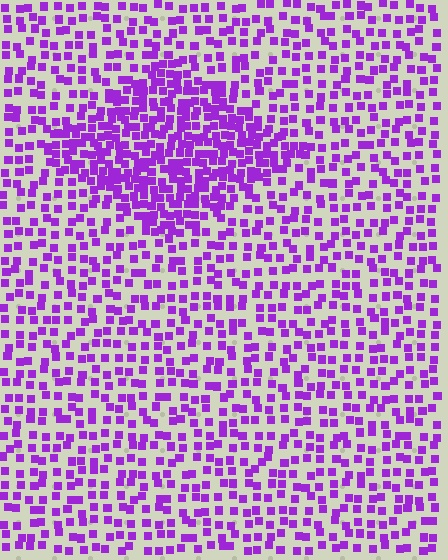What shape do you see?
I see a diamond.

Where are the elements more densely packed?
The elements are more densely packed inside the diamond boundary.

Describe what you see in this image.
The image contains small purple elements arranged at two different densities. A diamond-shaped region is visible where the elements are more densely packed than the surrounding area.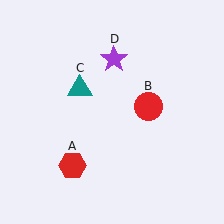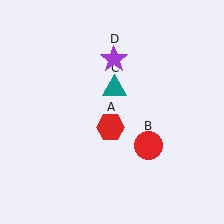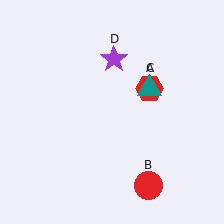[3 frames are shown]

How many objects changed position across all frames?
3 objects changed position: red hexagon (object A), red circle (object B), teal triangle (object C).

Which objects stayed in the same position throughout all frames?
Purple star (object D) remained stationary.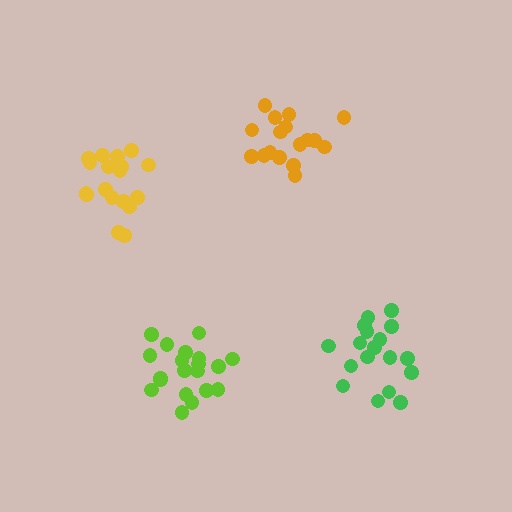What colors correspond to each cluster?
The clusters are colored: yellow, green, lime, orange.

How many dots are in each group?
Group 1: 18 dots, Group 2: 18 dots, Group 3: 20 dots, Group 4: 17 dots (73 total).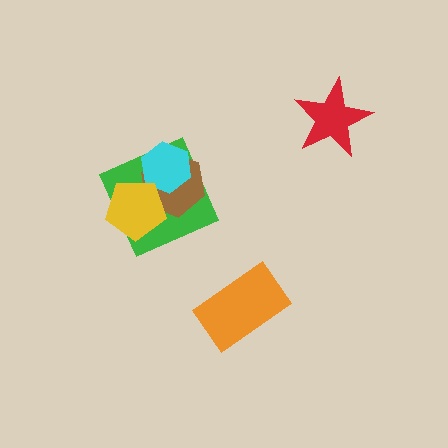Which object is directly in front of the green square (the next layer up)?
The brown hexagon is directly in front of the green square.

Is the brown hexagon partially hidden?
Yes, it is partially covered by another shape.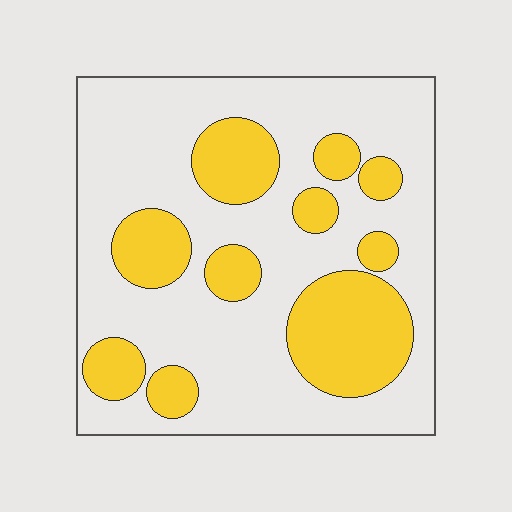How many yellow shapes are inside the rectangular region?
10.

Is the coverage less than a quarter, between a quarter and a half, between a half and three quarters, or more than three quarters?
Between a quarter and a half.